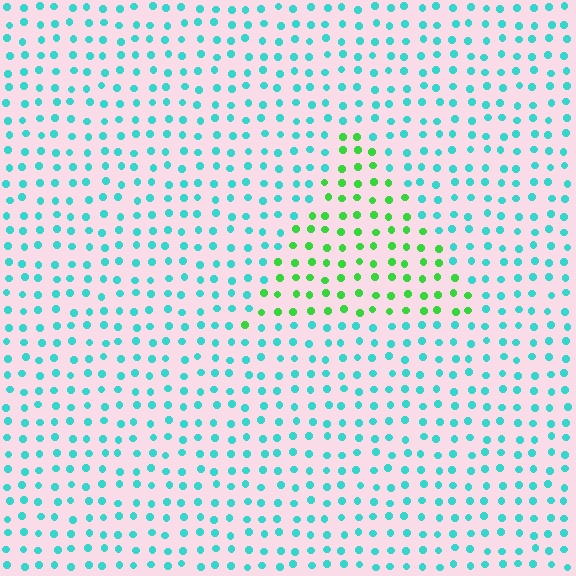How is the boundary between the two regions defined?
The boundary is defined purely by a slight shift in hue (about 54 degrees). Spacing, size, and orientation are identical on both sides.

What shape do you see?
I see a triangle.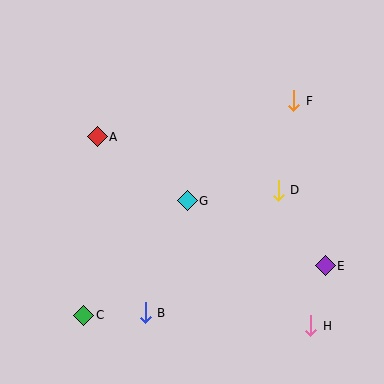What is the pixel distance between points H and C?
The distance between H and C is 227 pixels.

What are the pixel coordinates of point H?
Point H is at (311, 326).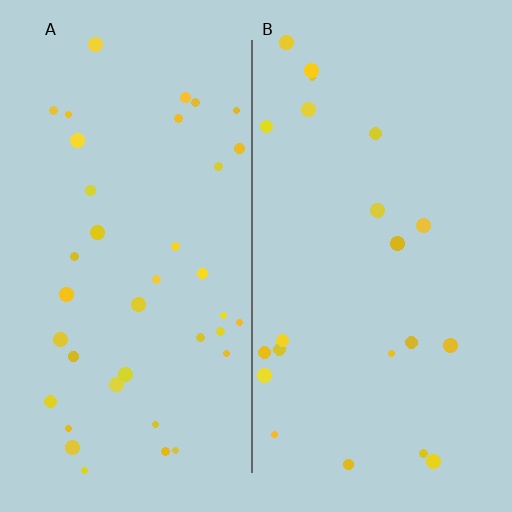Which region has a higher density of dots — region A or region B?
A (the left).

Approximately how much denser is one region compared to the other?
Approximately 1.8× — region A over region B.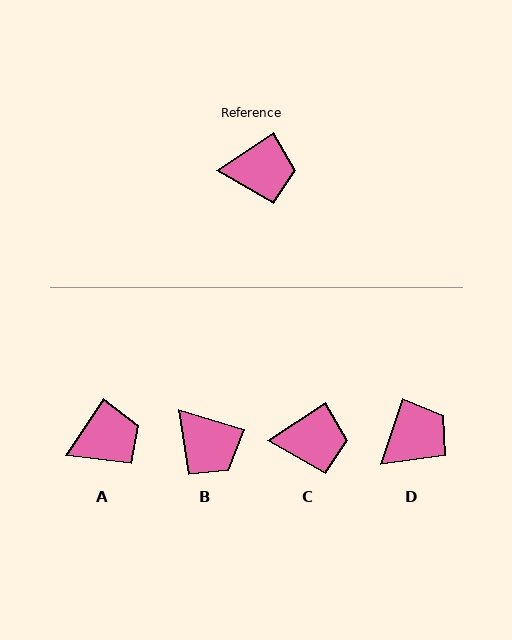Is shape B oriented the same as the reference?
No, it is off by about 51 degrees.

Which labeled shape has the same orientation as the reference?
C.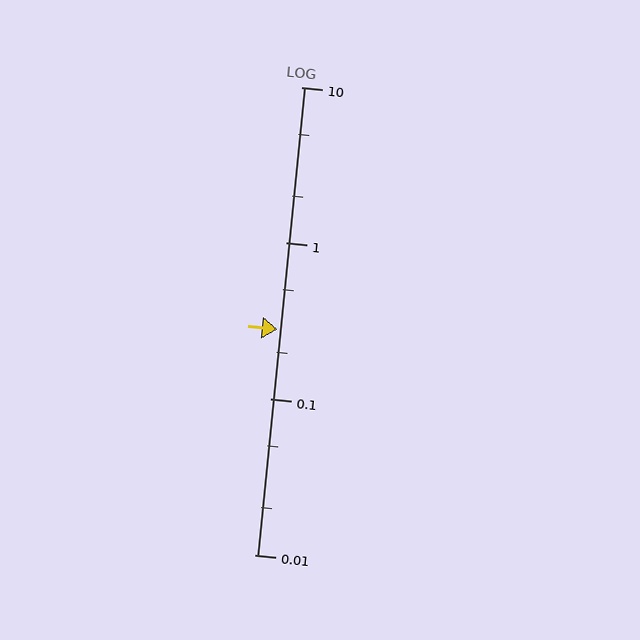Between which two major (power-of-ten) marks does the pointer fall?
The pointer is between 0.1 and 1.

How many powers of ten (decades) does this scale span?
The scale spans 3 decades, from 0.01 to 10.